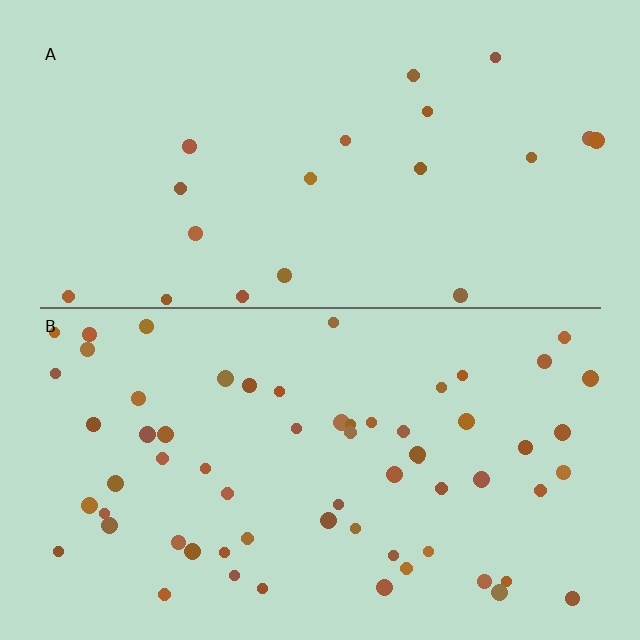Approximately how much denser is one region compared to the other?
Approximately 3.2× — region B over region A.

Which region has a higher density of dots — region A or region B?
B (the bottom).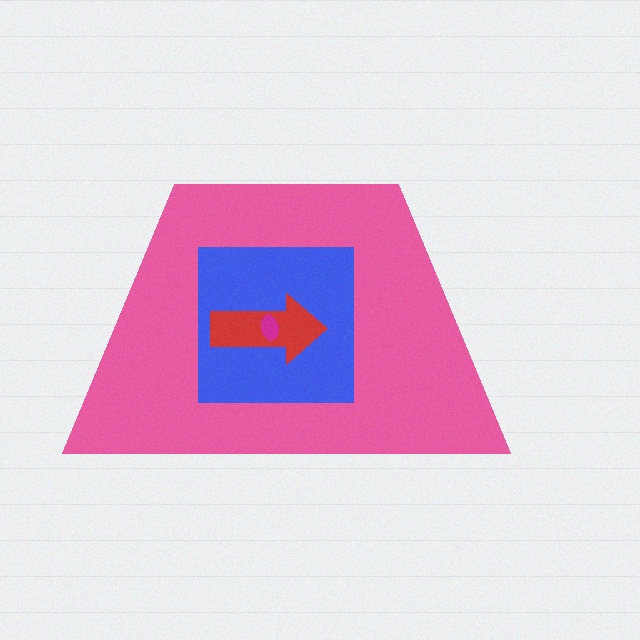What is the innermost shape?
The magenta ellipse.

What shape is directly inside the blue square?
The red arrow.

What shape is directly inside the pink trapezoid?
The blue square.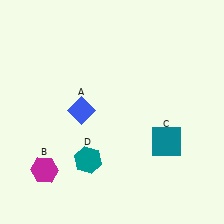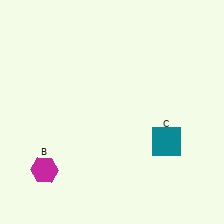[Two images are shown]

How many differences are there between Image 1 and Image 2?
There are 2 differences between the two images.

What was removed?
The blue diamond (A), the teal hexagon (D) were removed in Image 2.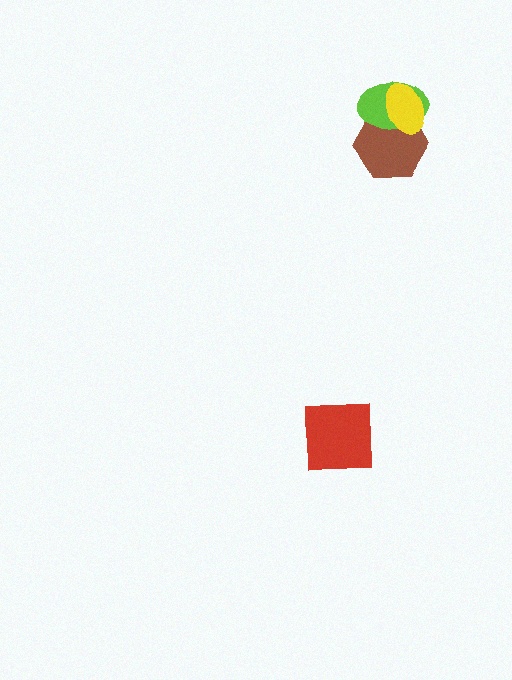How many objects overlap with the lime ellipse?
2 objects overlap with the lime ellipse.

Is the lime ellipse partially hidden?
Yes, it is partially covered by another shape.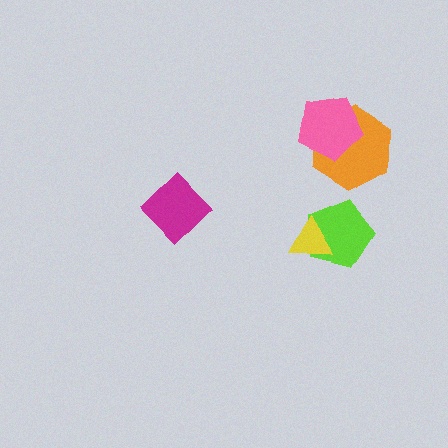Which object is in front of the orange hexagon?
The pink pentagon is in front of the orange hexagon.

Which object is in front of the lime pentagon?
The yellow triangle is in front of the lime pentagon.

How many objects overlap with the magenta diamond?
0 objects overlap with the magenta diamond.